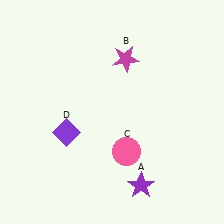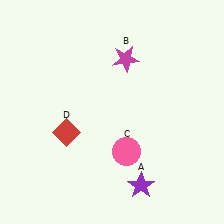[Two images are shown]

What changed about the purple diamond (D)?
In Image 1, D is purple. In Image 2, it changed to red.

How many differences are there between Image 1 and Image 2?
There is 1 difference between the two images.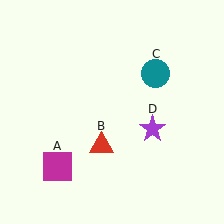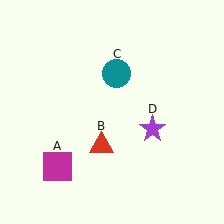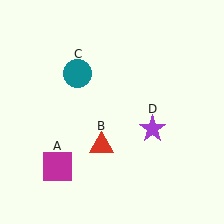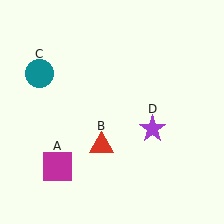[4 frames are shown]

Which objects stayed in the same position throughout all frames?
Magenta square (object A) and red triangle (object B) and purple star (object D) remained stationary.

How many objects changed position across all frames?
1 object changed position: teal circle (object C).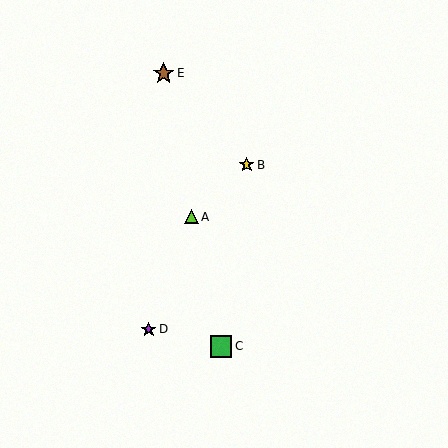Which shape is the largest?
The green square (labeled C) is the largest.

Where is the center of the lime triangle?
The center of the lime triangle is at (191, 217).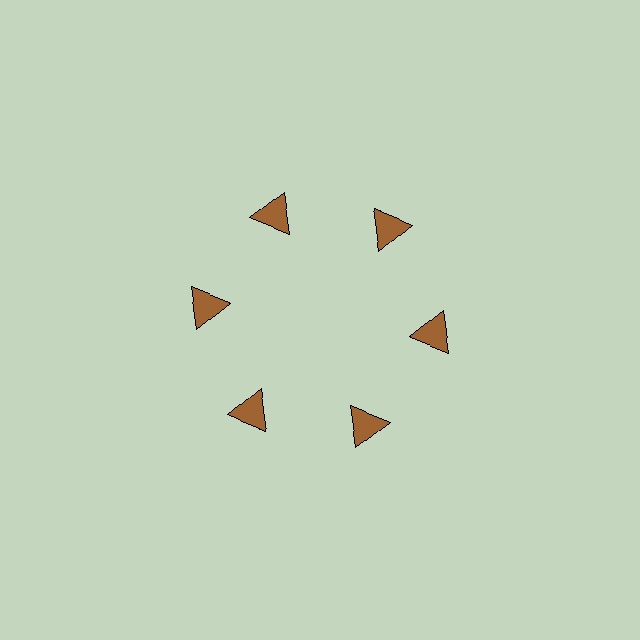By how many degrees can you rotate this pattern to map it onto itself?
The pattern maps onto itself every 60 degrees of rotation.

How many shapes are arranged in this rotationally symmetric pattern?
There are 6 shapes, arranged in 6 groups of 1.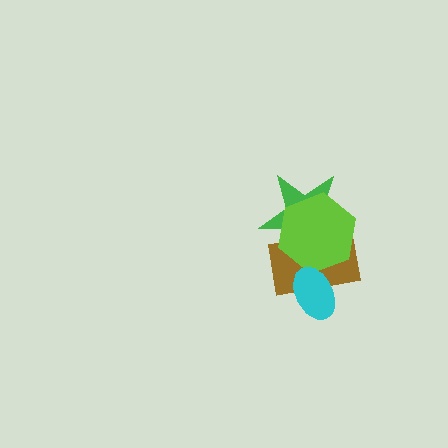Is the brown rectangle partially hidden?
Yes, it is partially covered by another shape.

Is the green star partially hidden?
Yes, it is partially covered by another shape.